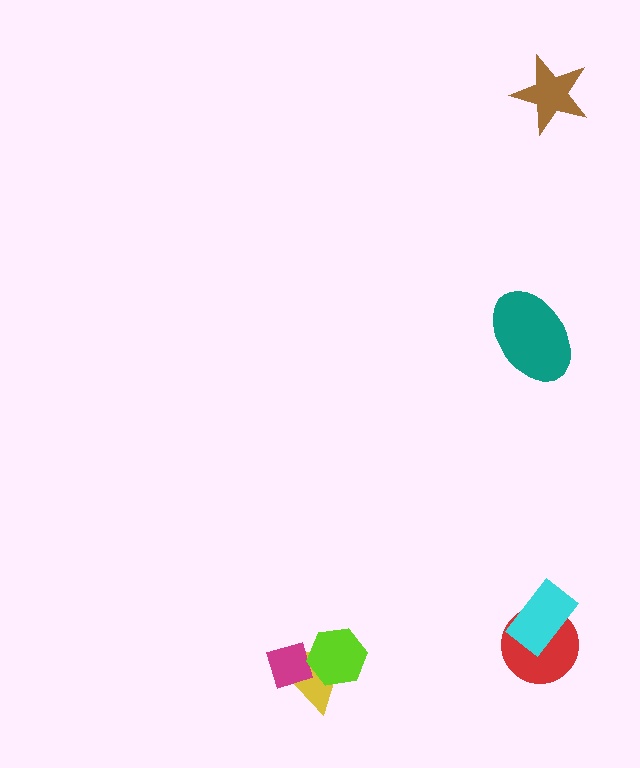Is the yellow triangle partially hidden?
Yes, it is partially covered by another shape.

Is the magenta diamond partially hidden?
Yes, it is partially covered by another shape.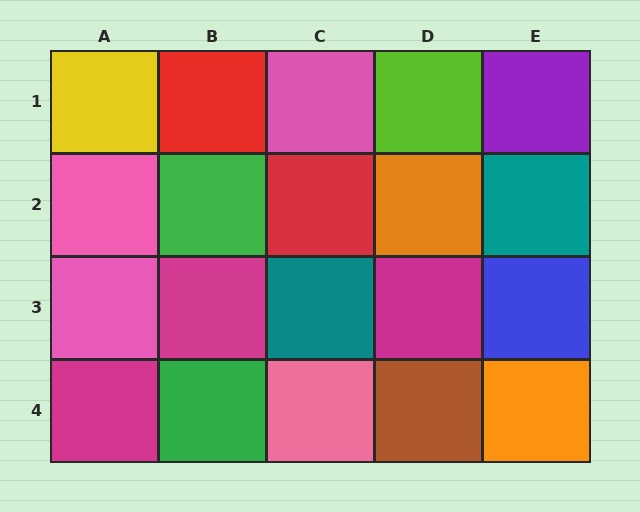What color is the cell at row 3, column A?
Pink.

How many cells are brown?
1 cell is brown.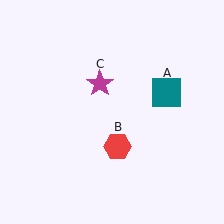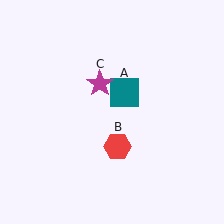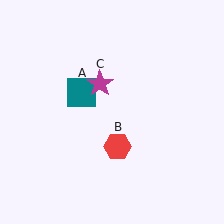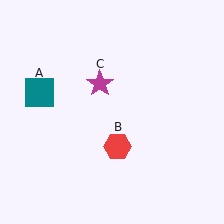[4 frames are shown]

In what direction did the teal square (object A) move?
The teal square (object A) moved left.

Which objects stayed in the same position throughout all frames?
Red hexagon (object B) and magenta star (object C) remained stationary.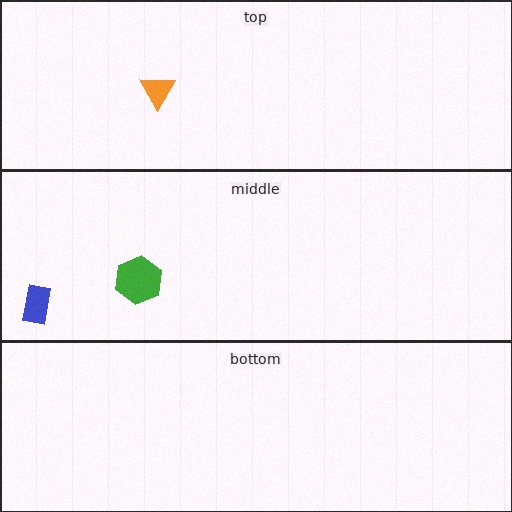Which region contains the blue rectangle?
The middle region.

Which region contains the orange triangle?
The top region.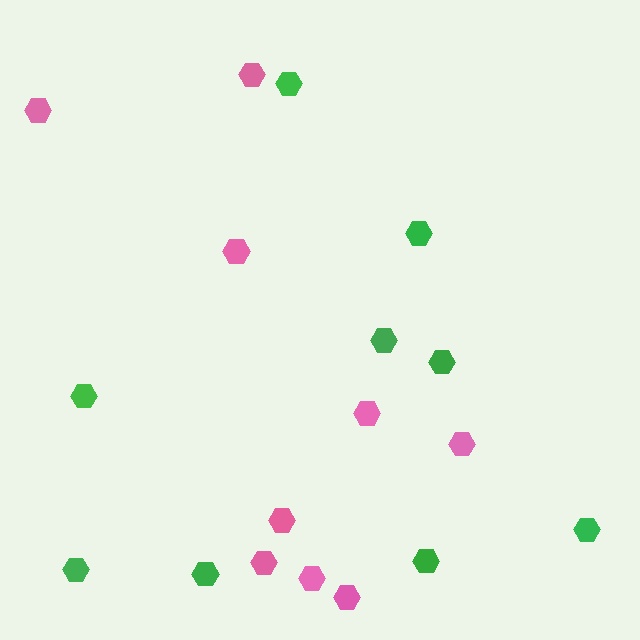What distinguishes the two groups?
There are 2 groups: one group of green hexagons (9) and one group of pink hexagons (9).